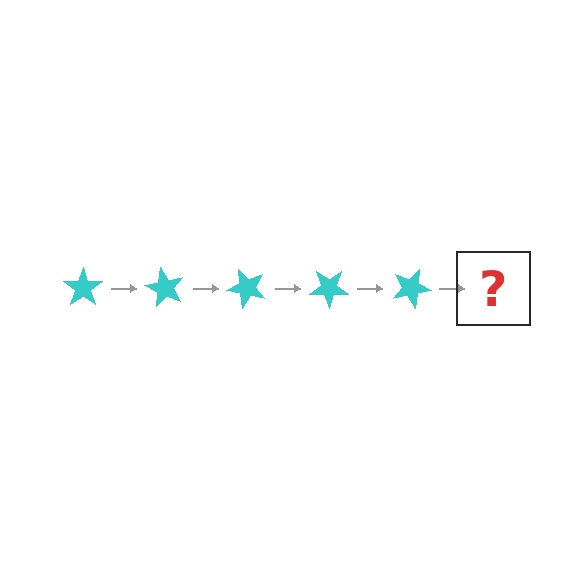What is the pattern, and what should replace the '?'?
The pattern is that the star rotates 60 degrees each step. The '?' should be a cyan star rotated 300 degrees.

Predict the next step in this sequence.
The next step is a cyan star rotated 300 degrees.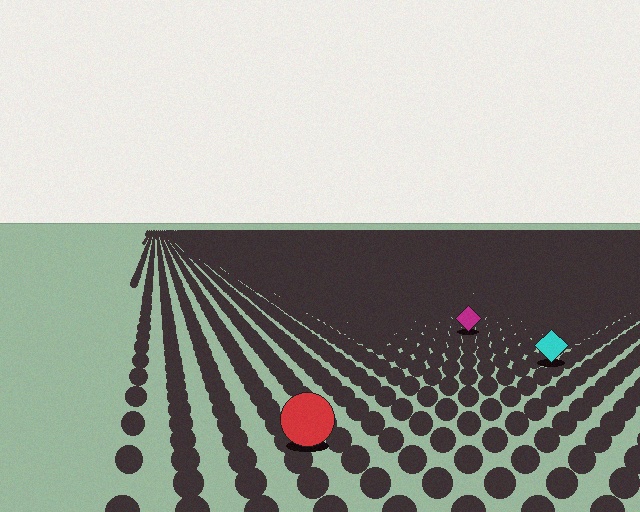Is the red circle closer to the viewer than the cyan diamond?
Yes. The red circle is closer — you can tell from the texture gradient: the ground texture is coarser near it.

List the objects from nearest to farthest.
From nearest to farthest: the red circle, the cyan diamond, the magenta diamond.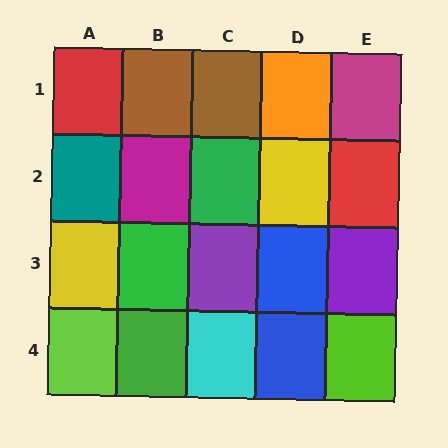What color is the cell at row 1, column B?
Brown.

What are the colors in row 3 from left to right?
Yellow, green, purple, blue, purple.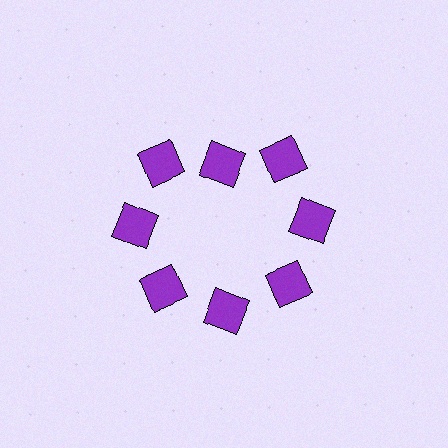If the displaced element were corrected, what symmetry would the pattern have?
It would have 8-fold rotational symmetry — the pattern would map onto itself every 45 degrees.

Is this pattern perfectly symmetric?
No. The 8 purple squares are arranged in a ring, but one element near the 12 o'clock position is pulled inward toward the center, breaking the 8-fold rotational symmetry.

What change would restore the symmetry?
The symmetry would be restored by moving it outward, back onto the ring so that all 8 squares sit at equal angles and equal distance from the center.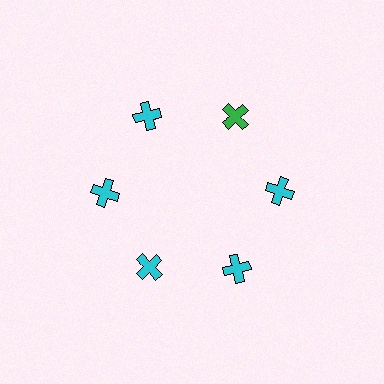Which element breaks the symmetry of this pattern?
The green cross at roughly the 1 o'clock position breaks the symmetry. All other shapes are cyan crosses.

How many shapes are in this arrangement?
There are 6 shapes arranged in a ring pattern.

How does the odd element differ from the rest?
It has a different color: green instead of cyan.